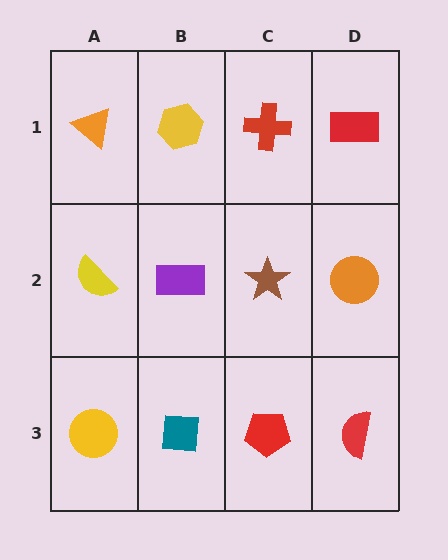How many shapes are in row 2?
4 shapes.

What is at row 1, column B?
A yellow hexagon.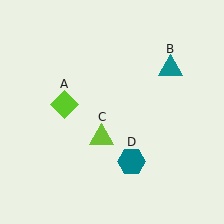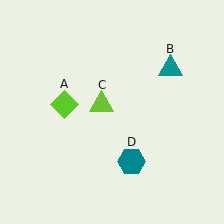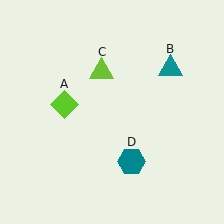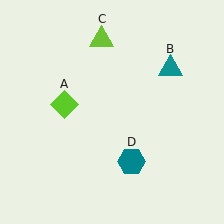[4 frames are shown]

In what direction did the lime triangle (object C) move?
The lime triangle (object C) moved up.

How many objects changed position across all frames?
1 object changed position: lime triangle (object C).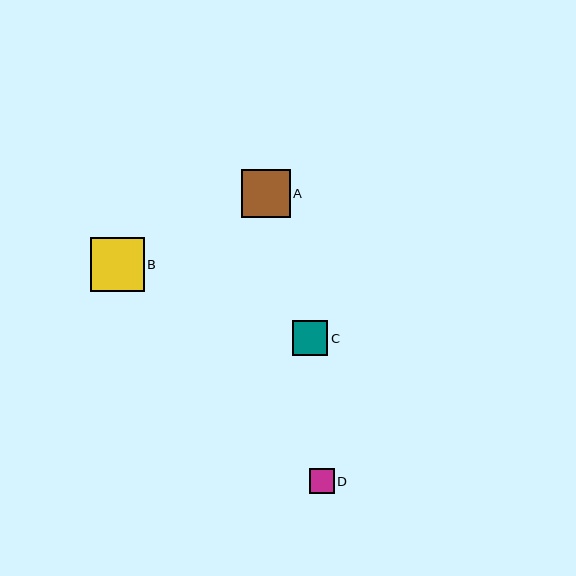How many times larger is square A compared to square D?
Square A is approximately 1.9 times the size of square D.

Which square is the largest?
Square B is the largest with a size of approximately 54 pixels.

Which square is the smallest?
Square D is the smallest with a size of approximately 25 pixels.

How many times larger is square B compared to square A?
Square B is approximately 1.1 times the size of square A.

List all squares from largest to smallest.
From largest to smallest: B, A, C, D.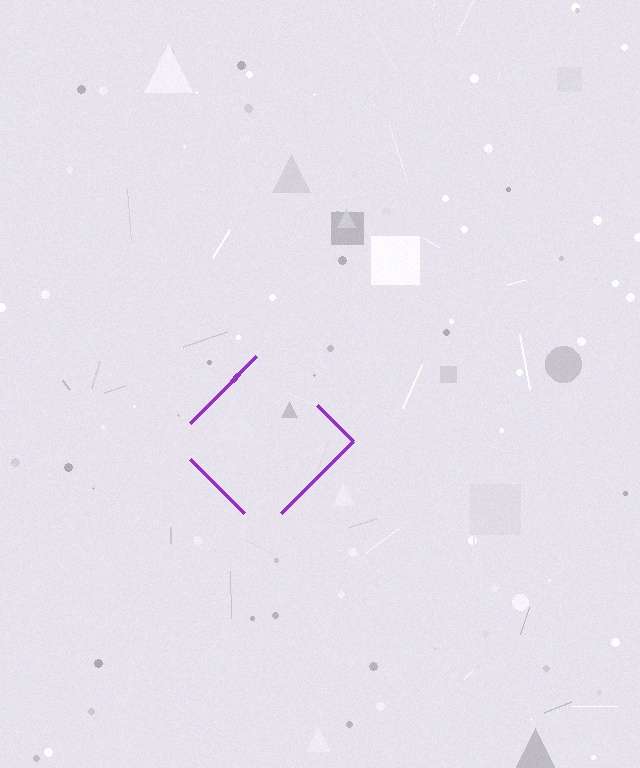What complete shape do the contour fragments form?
The contour fragments form a diamond.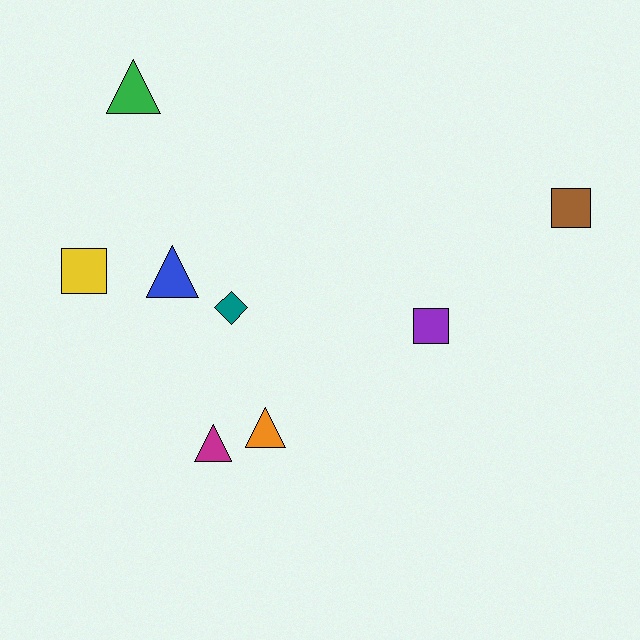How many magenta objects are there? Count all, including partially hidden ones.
There is 1 magenta object.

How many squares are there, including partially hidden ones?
There are 3 squares.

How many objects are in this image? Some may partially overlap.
There are 8 objects.